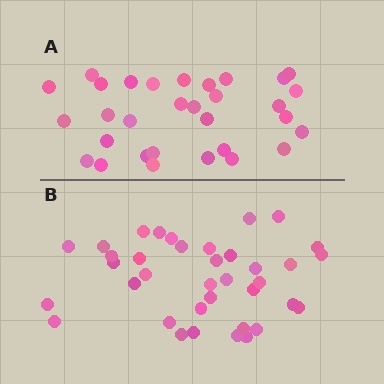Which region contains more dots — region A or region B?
Region B (the bottom region) has more dots.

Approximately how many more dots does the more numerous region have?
Region B has about 6 more dots than region A.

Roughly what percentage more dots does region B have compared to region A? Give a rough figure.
About 20% more.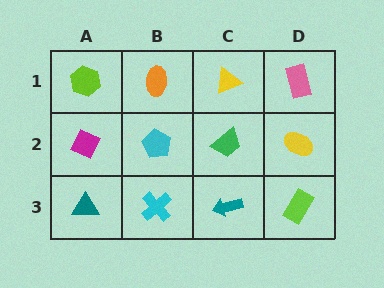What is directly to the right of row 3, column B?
A teal arrow.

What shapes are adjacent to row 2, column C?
A yellow triangle (row 1, column C), a teal arrow (row 3, column C), a cyan pentagon (row 2, column B), a yellow ellipse (row 2, column D).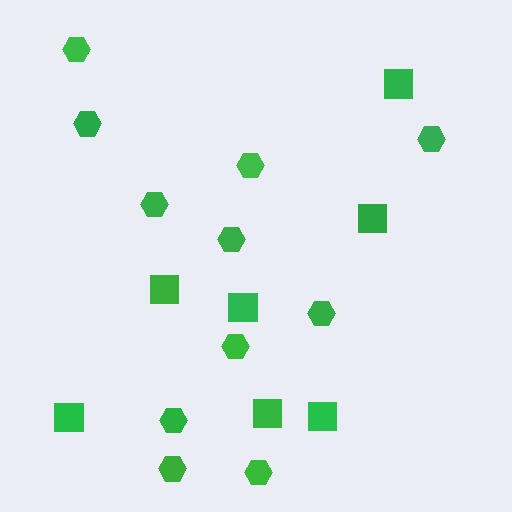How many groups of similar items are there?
There are 2 groups: one group of hexagons (11) and one group of squares (7).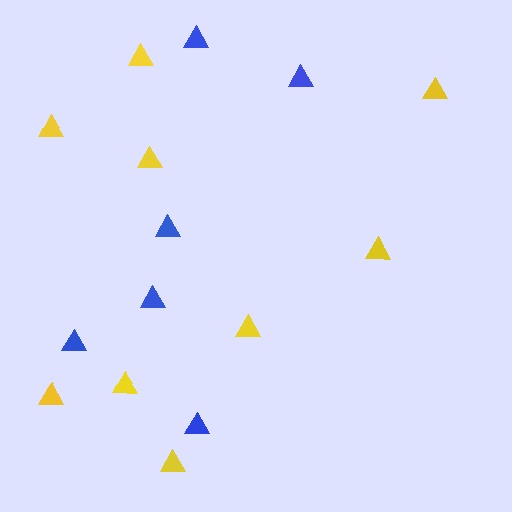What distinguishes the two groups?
There are 2 groups: one group of blue triangles (6) and one group of yellow triangles (9).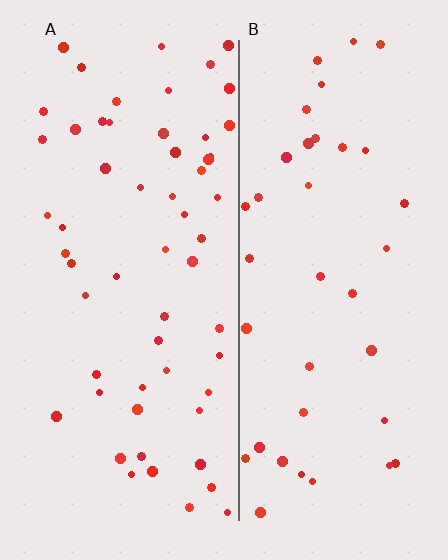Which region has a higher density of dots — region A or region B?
A (the left).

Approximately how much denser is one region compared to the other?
Approximately 1.5× — region A over region B.